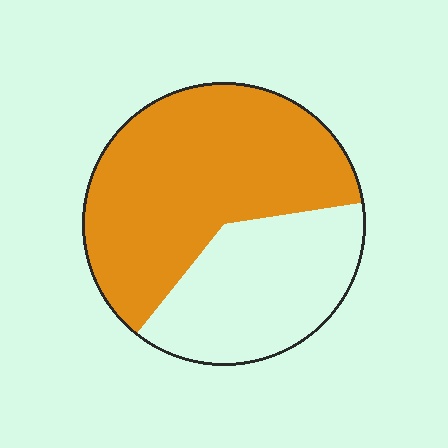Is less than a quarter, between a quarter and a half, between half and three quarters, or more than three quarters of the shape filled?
Between half and three quarters.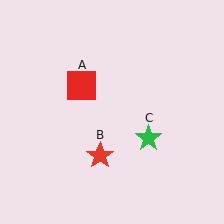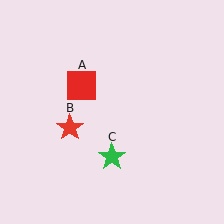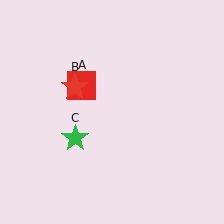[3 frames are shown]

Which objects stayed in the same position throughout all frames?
Red square (object A) remained stationary.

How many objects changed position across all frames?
2 objects changed position: red star (object B), green star (object C).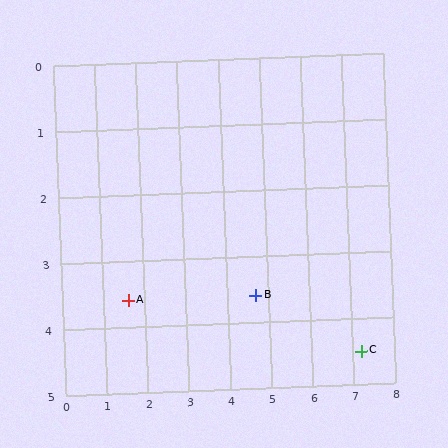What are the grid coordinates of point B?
Point B is at approximately (4.7, 3.6).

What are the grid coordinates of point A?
Point A is at approximately (1.6, 3.6).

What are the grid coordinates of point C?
Point C is at approximately (7.2, 4.5).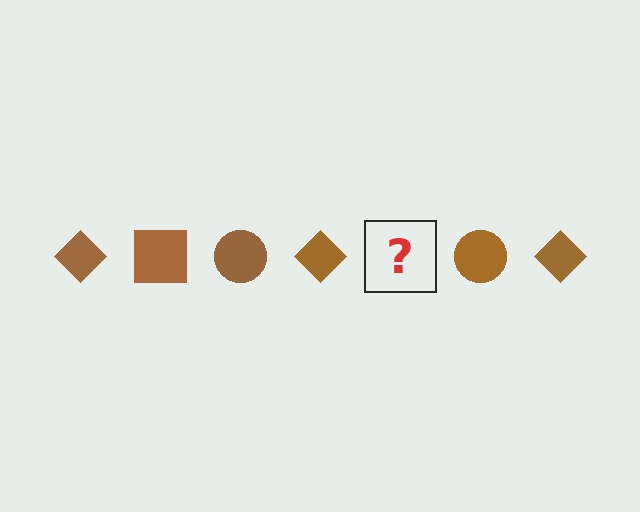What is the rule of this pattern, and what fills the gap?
The rule is that the pattern cycles through diamond, square, circle shapes in brown. The gap should be filled with a brown square.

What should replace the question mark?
The question mark should be replaced with a brown square.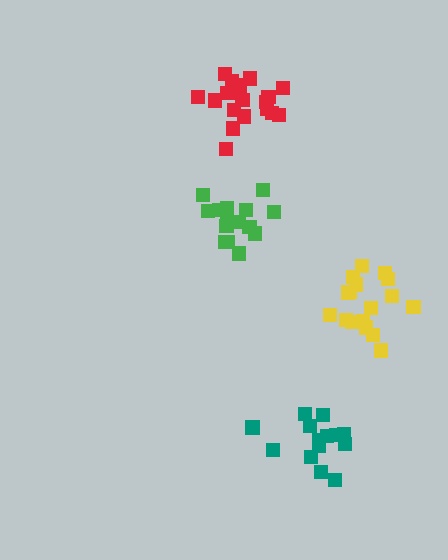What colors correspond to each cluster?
The clusters are colored: red, yellow, teal, green.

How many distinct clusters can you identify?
There are 4 distinct clusters.